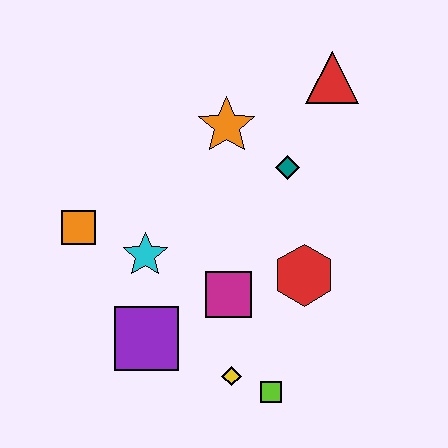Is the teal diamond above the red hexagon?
Yes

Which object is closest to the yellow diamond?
The lime square is closest to the yellow diamond.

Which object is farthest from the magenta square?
The red triangle is farthest from the magenta square.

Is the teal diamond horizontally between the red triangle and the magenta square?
Yes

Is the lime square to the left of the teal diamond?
Yes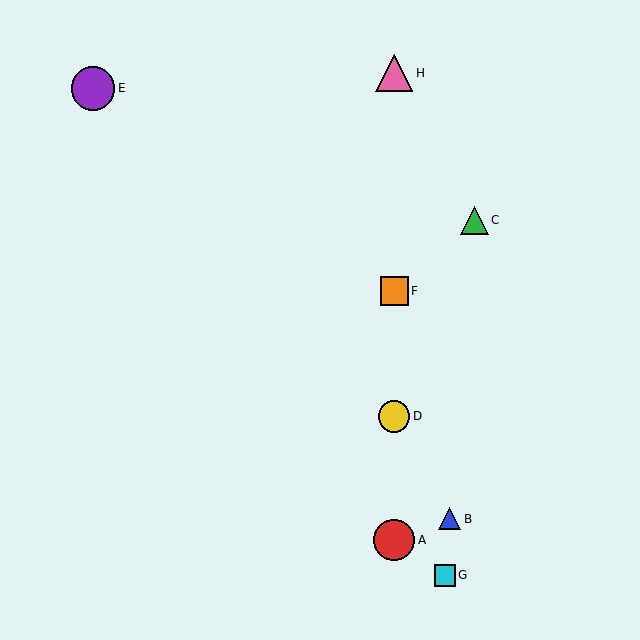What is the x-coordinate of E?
Object E is at x≈93.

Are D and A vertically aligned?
Yes, both are at x≈394.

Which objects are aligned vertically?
Objects A, D, F, H are aligned vertically.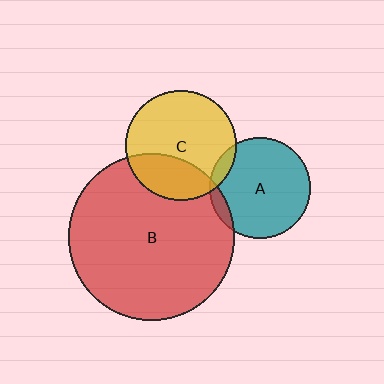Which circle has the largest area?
Circle B (red).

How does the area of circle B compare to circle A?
Approximately 2.7 times.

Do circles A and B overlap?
Yes.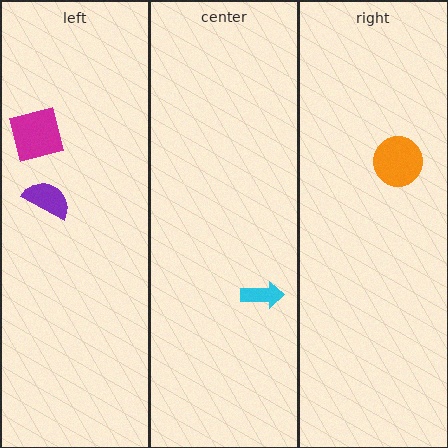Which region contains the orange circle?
The right region.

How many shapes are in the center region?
1.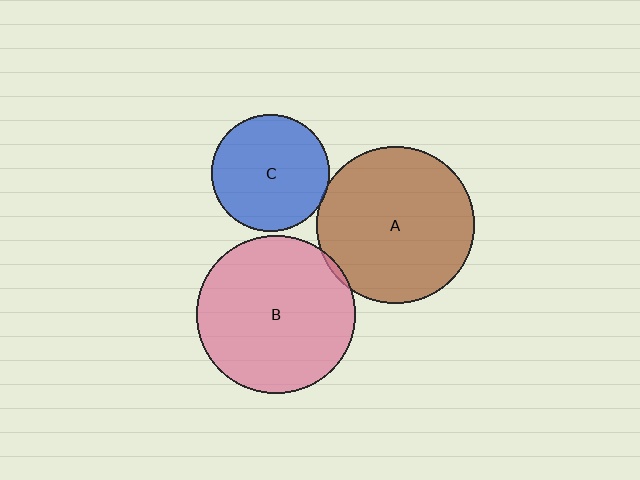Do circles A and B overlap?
Yes.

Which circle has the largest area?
Circle B (pink).